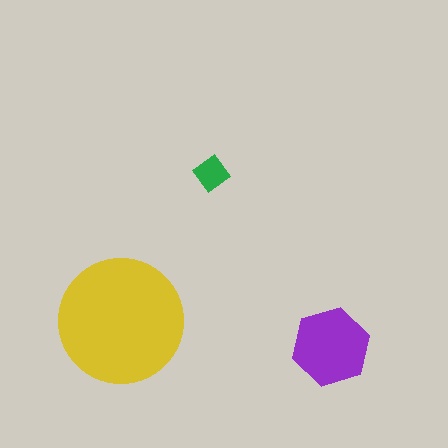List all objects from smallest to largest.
The green diamond, the purple hexagon, the yellow circle.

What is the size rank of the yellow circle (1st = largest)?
1st.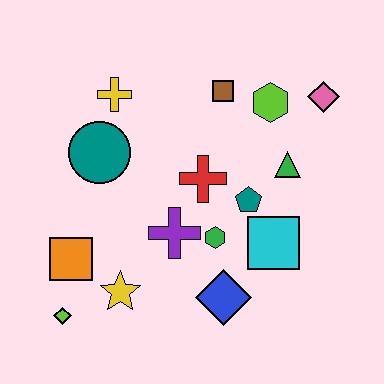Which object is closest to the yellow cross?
The teal circle is closest to the yellow cross.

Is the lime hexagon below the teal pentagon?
No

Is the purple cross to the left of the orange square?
No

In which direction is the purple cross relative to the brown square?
The purple cross is below the brown square.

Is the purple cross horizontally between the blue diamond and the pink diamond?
No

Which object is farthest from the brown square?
The lime diamond is farthest from the brown square.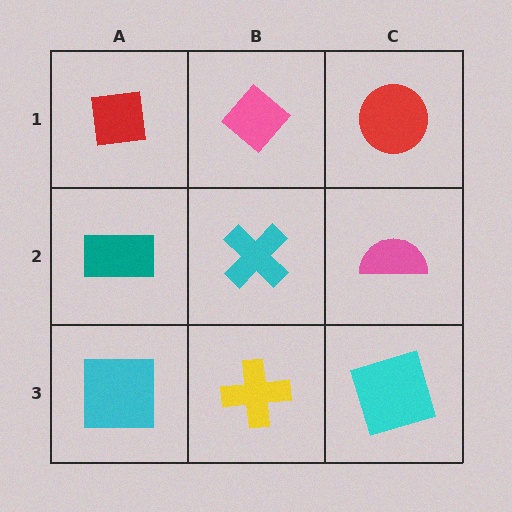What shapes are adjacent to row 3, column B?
A cyan cross (row 2, column B), a cyan square (row 3, column A), a cyan square (row 3, column C).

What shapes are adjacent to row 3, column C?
A pink semicircle (row 2, column C), a yellow cross (row 3, column B).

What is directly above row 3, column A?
A teal rectangle.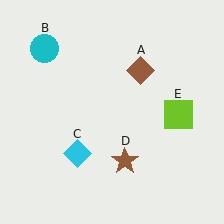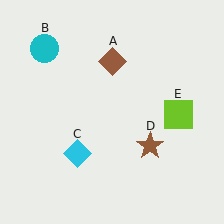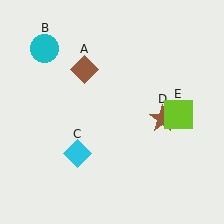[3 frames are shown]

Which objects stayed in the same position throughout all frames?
Cyan circle (object B) and cyan diamond (object C) and lime square (object E) remained stationary.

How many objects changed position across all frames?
2 objects changed position: brown diamond (object A), brown star (object D).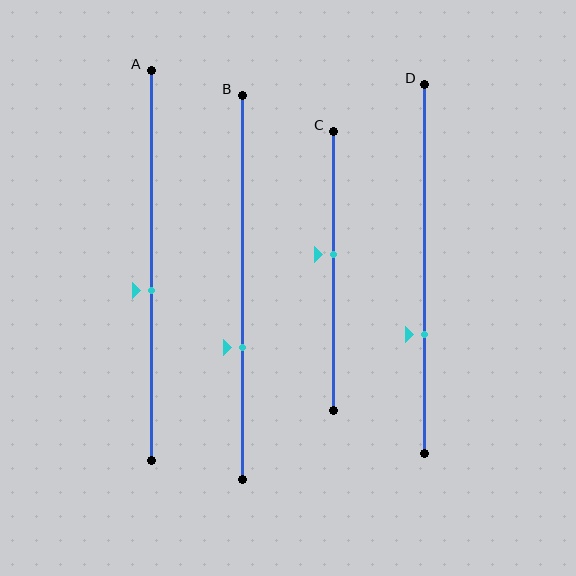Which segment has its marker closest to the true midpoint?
Segment C has its marker closest to the true midpoint.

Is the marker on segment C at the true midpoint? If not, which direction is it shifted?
No, the marker on segment C is shifted upward by about 6% of the segment length.